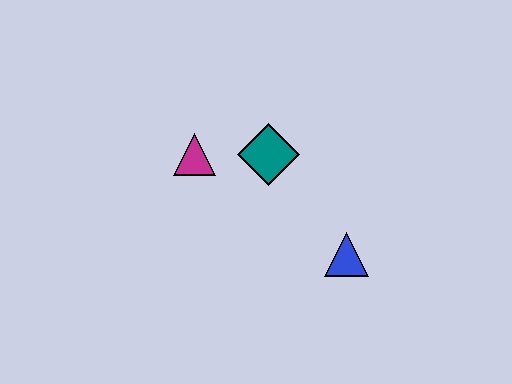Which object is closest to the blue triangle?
The teal diamond is closest to the blue triangle.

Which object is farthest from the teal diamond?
The blue triangle is farthest from the teal diamond.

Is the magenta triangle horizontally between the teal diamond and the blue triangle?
No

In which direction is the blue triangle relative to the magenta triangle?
The blue triangle is to the right of the magenta triangle.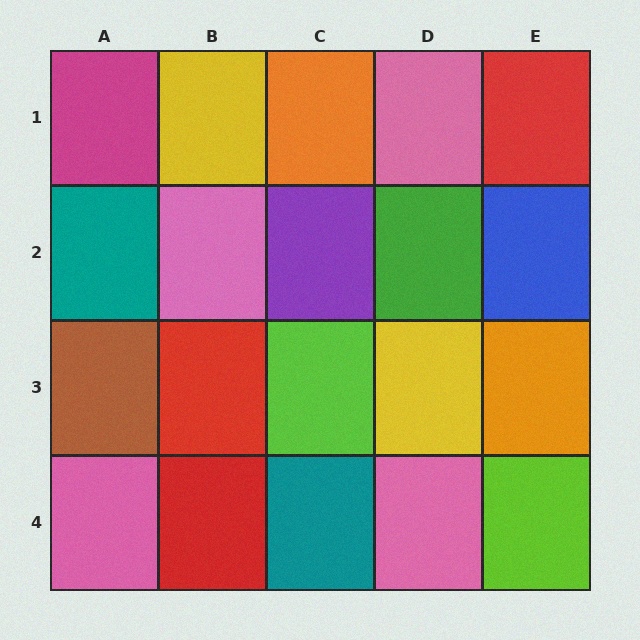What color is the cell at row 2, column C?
Purple.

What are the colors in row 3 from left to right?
Brown, red, lime, yellow, orange.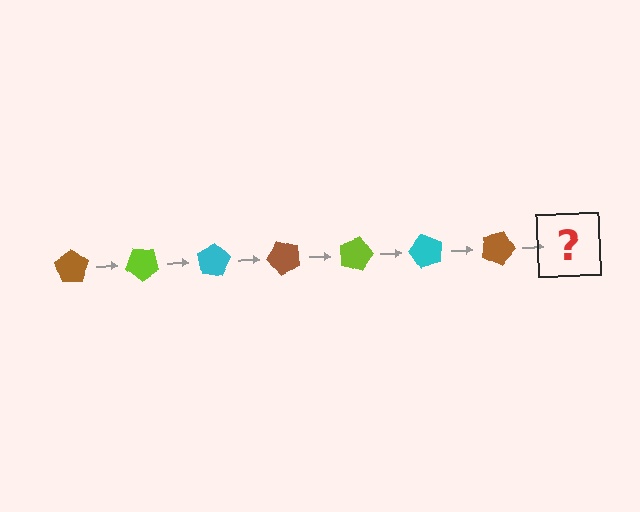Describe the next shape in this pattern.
It should be a lime pentagon, rotated 280 degrees from the start.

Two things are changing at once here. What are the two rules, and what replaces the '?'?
The two rules are that it rotates 40 degrees each step and the color cycles through brown, lime, and cyan. The '?' should be a lime pentagon, rotated 280 degrees from the start.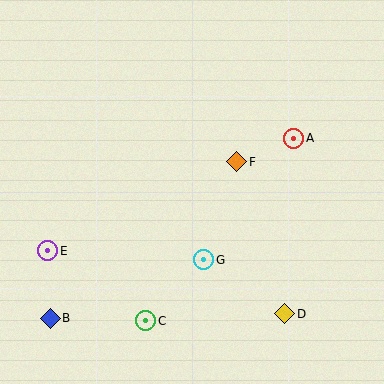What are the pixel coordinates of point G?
Point G is at (204, 260).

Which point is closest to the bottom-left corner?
Point B is closest to the bottom-left corner.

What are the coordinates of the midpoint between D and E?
The midpoint between D and E is at (166, 282).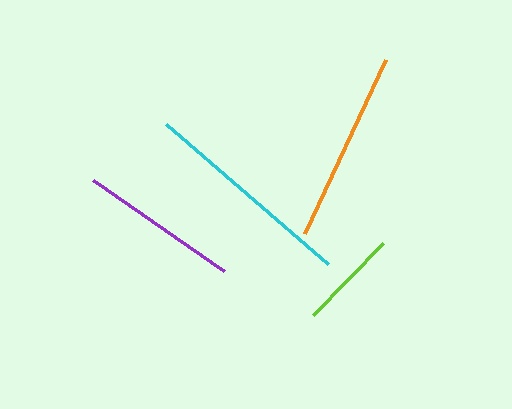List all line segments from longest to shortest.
From longest to shortest: cyan, orange, purple, lime.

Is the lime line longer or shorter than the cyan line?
The cyan line is longer than the lime line.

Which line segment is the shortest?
The lime line is the shortest at approximately 100 pixels.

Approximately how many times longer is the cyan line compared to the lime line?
The cyan line is approximately 2.1 times the length of the lime line.